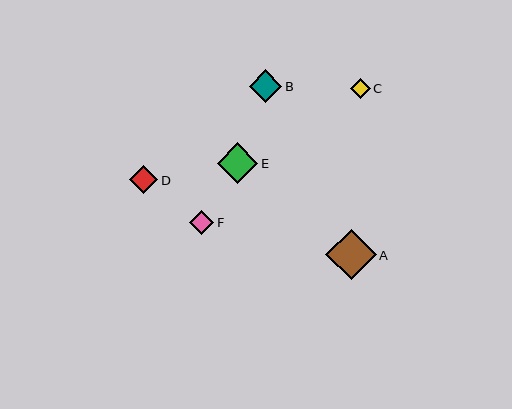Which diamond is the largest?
Diamond A is the largest with a size of approximately 50 pixels.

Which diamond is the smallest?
Diamond C is the smallest with a size of approximately 20 pixels.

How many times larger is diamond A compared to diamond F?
Diamond A is approximately 2.1 times the size of diamond F.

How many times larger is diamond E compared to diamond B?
Diamond E is approximately 1.3 times the size of diamond B.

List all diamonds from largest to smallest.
From largest to smallest: A, E, B, D, F, C.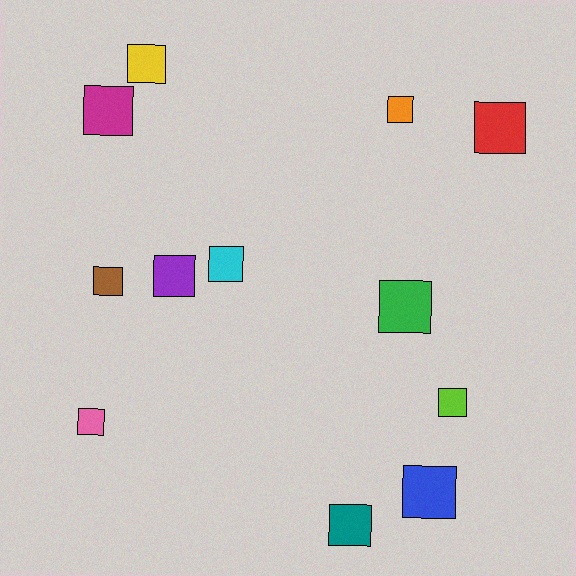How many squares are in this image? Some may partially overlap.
There are 12 squares.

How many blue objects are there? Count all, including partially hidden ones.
There is 1 blue object.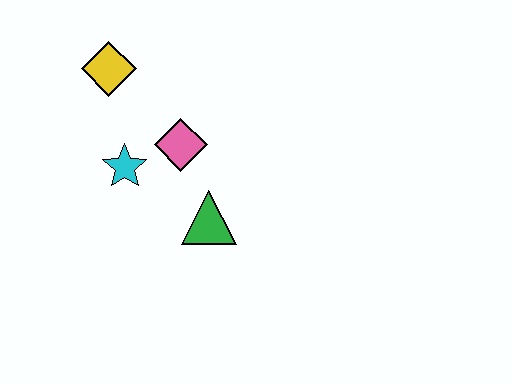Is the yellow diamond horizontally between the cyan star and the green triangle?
No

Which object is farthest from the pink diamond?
The yellow diamond is farthest from the pink diamond.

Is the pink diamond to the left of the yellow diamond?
No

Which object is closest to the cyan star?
The pink diamond is closest to the cyan star.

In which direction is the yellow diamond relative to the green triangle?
The yellow diamond is above the green triangle.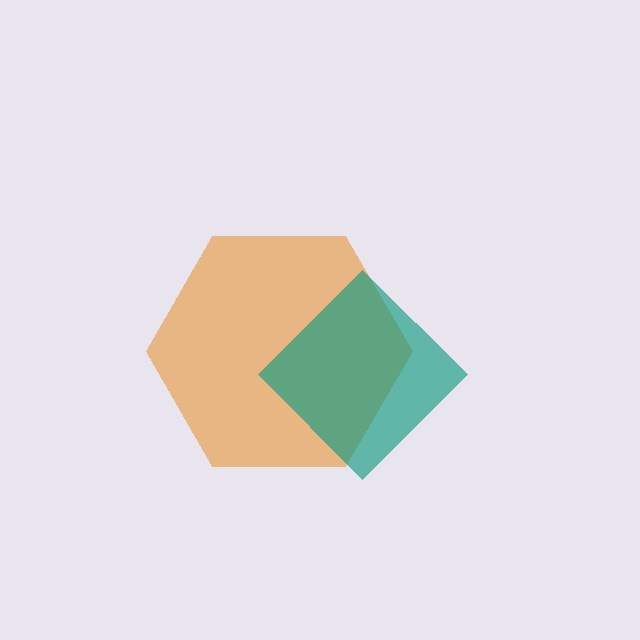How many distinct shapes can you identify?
There are 2 distinct shapes: an orange hexagon, a teal diamond.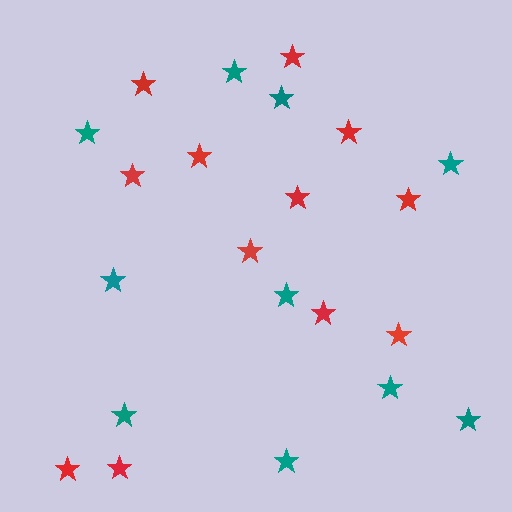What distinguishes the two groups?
There are 2 groups: one group of teal stars (10) and one group of red stars (12).